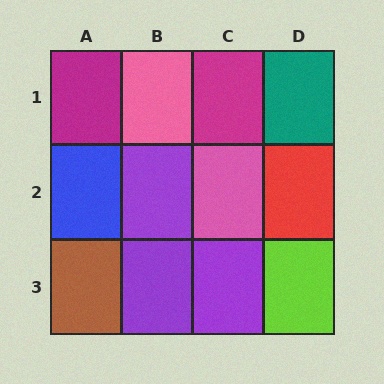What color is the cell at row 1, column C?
Magenta.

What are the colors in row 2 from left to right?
Blue, purple, pink, red.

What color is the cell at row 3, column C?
Purple.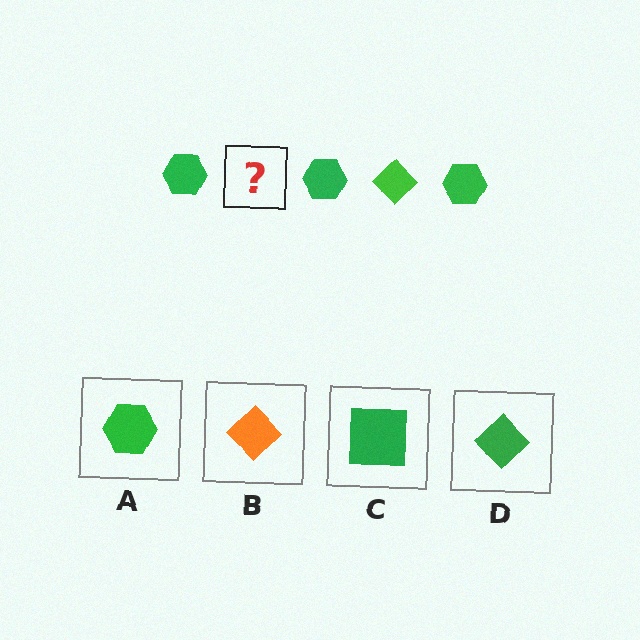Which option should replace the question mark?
Option D.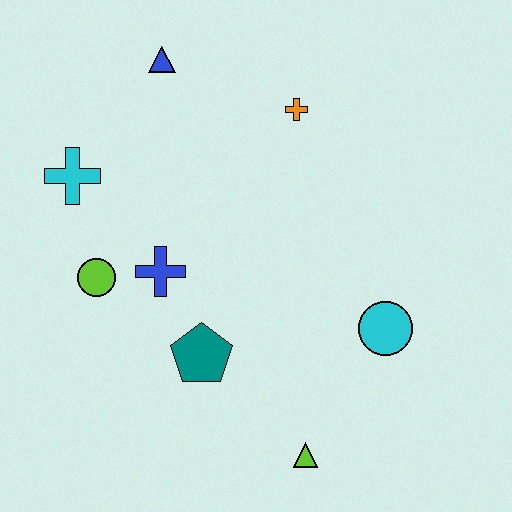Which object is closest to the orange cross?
The blue triangle is closest to the orange cross.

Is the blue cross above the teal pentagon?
Yes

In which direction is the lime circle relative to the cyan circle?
The lime circle is to the left of the cyan circle.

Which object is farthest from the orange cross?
The lime triangle is farthest from the orange cross.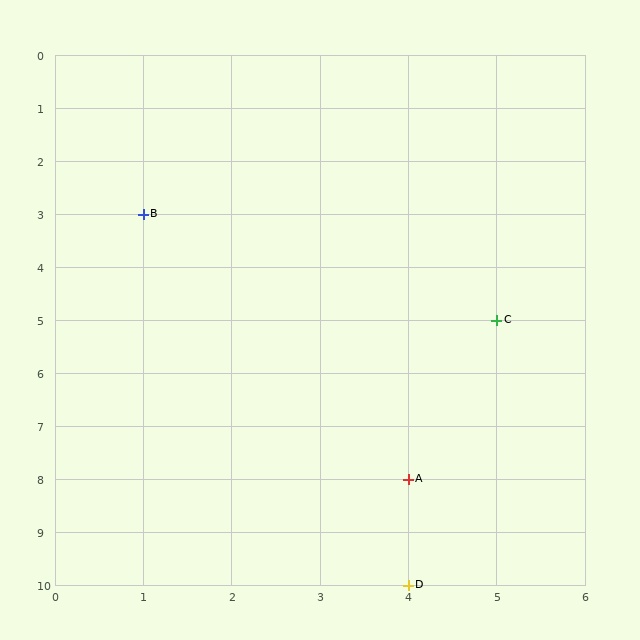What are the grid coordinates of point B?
Point B is at grid coordinates (1, 3).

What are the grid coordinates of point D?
Point D is at grid coordinates (4, 10).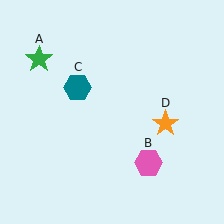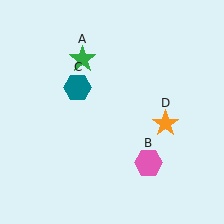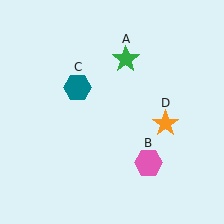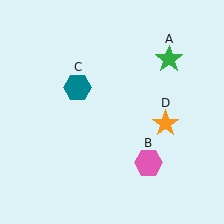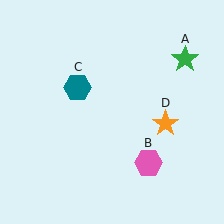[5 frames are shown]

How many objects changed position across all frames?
1 object changed position: green star (object A).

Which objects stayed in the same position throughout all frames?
Pink hexagon (object B) and teal hexagon (object C) and orange star (object D) remained stationary.